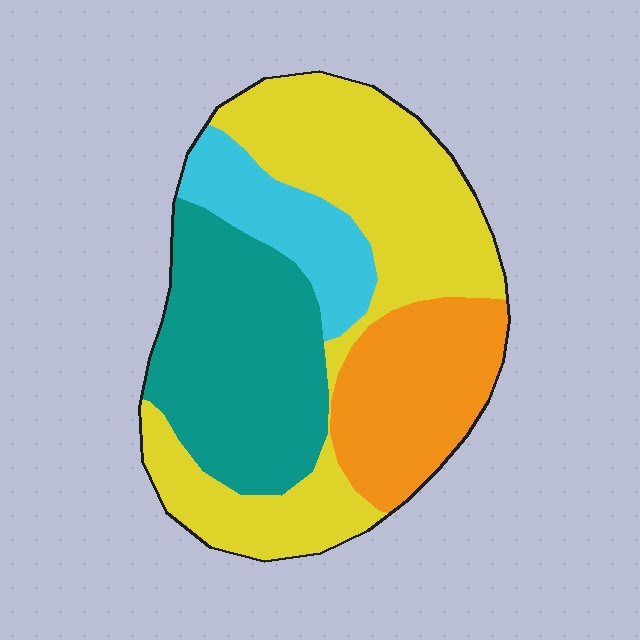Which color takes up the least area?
Cyan, at roughly 10%.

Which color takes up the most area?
Yellow, at roughly 40%.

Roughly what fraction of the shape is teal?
Teal takes up between a sixth and a third of the shape.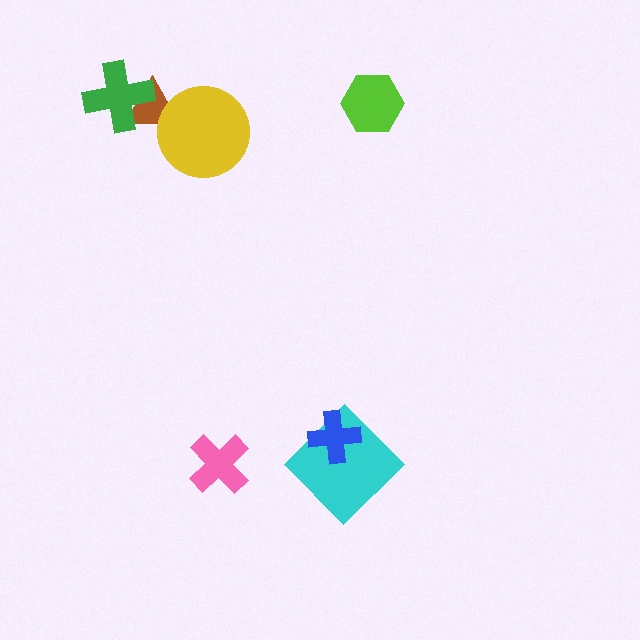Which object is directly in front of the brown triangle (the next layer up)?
The green cross is directly in front of the brown triangle.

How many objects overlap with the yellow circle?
1 object overlaps with the yellow circle.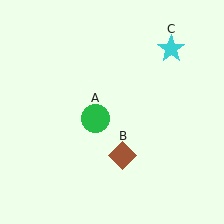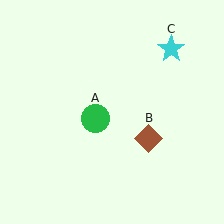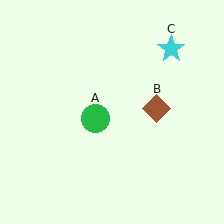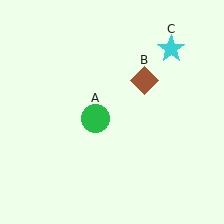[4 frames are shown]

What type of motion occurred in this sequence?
The brown diamond (object B) rotated counterclockwise around the center of the scene.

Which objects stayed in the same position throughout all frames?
Green circle (object A) and cyan star (object C) remained stationary.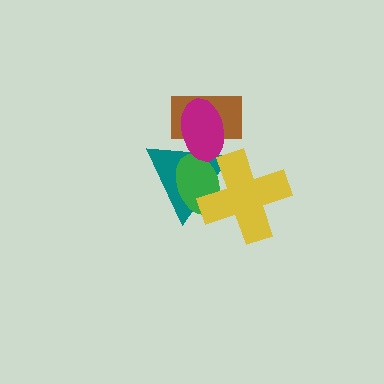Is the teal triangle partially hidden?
Yes, it is partially covered by another shape.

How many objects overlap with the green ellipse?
3 objects overlap with the green ellipse.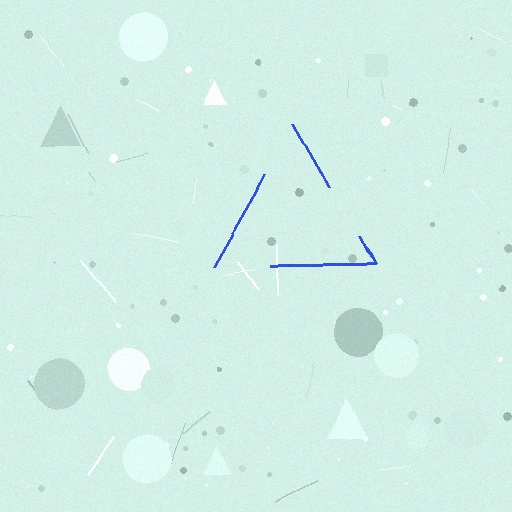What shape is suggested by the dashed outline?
The dashed outline suggests a triangle.